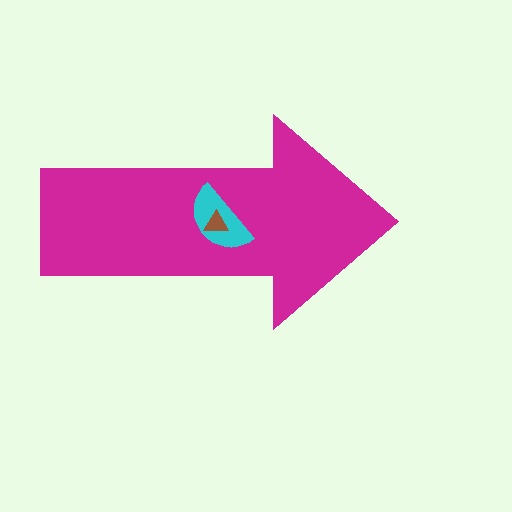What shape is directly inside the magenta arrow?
The cyan semicircle.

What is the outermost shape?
The magenta arrow.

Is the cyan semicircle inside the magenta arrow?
Yes.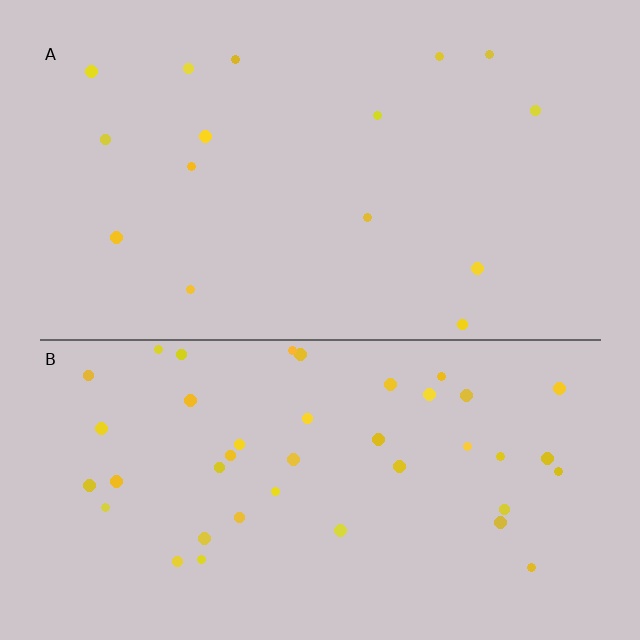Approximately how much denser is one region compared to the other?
Approximately 2.7× — region B over region A.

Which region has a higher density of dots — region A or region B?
B (the bottom).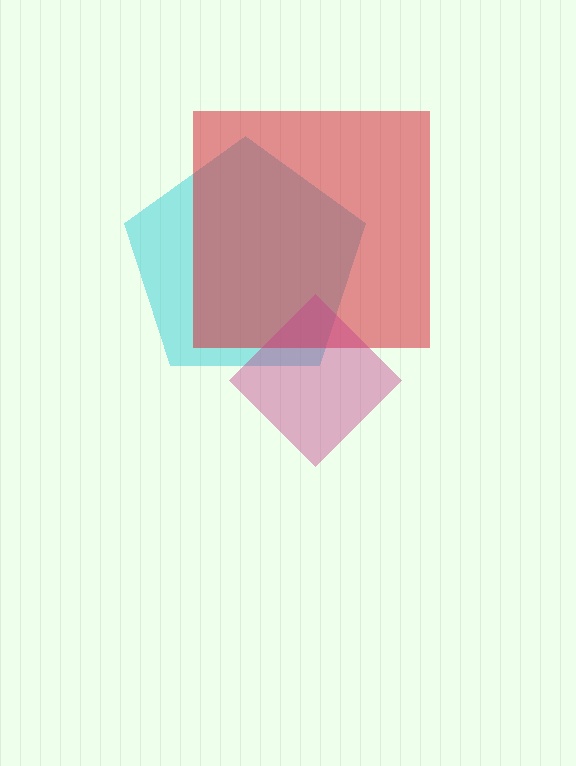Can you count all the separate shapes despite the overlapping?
Yes, there are 3 separate shapes.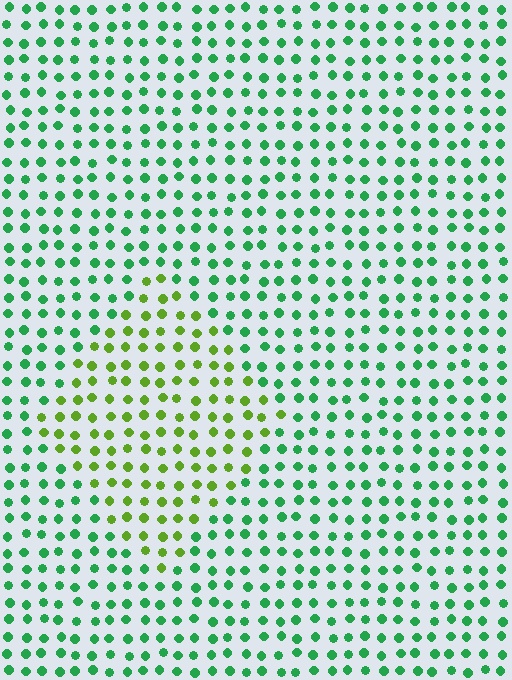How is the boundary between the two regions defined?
The boundary is defined purely by a slight shift in hue (about 44 degrees). Spacing, size, and orientation are identical on both sides.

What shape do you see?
I see a diamond.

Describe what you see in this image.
The image is filled with small green elements in a uniform arrangement. A diamond-shaped region is visible where the elements are tinted to a slightly different hue, forming a subtle color boundary.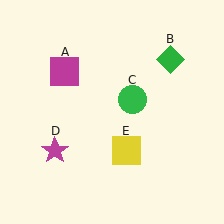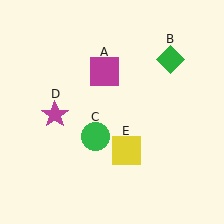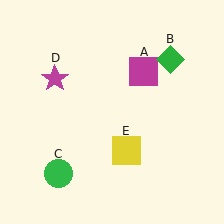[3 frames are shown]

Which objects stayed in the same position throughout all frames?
Green diamond (object B) and yellow square (object E) remained stationary.